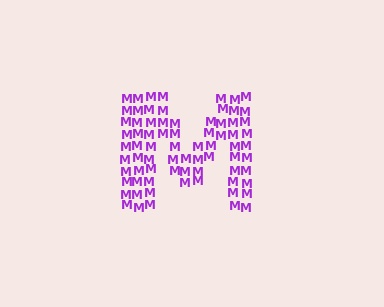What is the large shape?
The large shape is the letter M.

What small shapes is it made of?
It is made of small letter M's.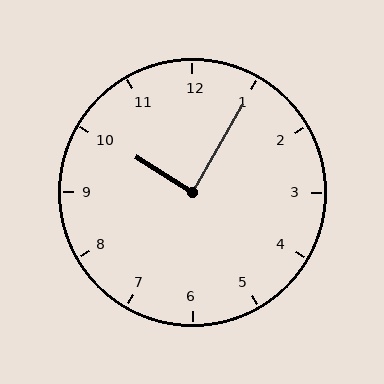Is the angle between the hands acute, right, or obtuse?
It is right.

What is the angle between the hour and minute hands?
Approximately 88 degrees.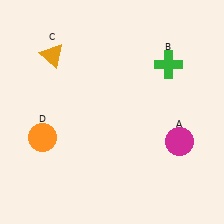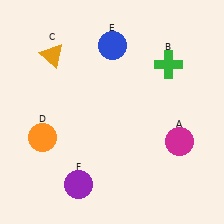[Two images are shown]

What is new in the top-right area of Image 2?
A blue circle (E) was added in the top-right area of Image 2.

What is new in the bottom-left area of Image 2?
A purple circle (F) was added in the bottom-left area of Image 2.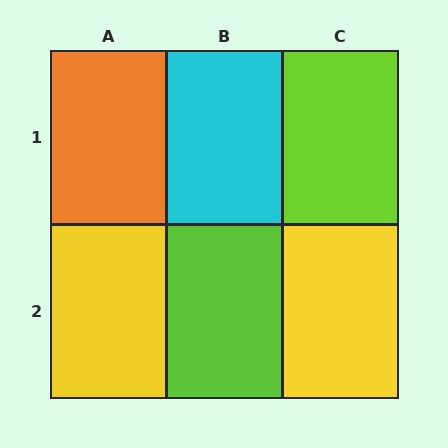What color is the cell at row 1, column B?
Cyan.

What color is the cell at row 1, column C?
Lime.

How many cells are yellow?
2 cells are yellow.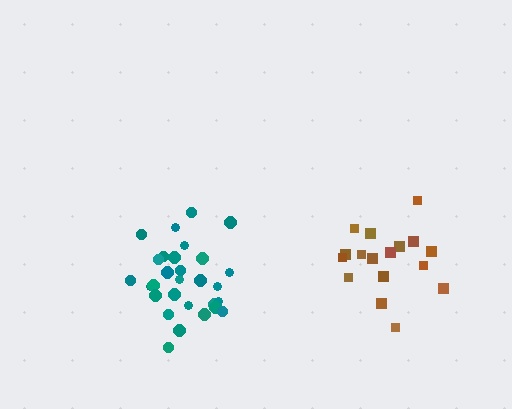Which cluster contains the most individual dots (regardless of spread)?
Teal (29).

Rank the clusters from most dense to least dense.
brown, teal.